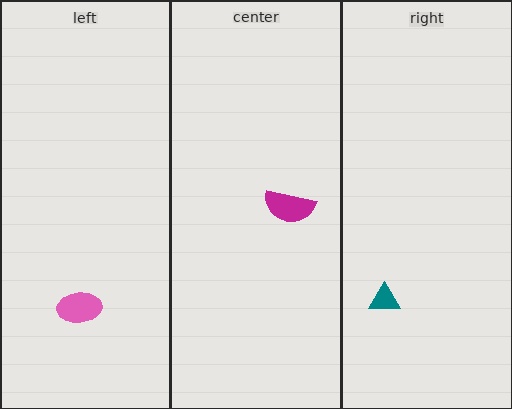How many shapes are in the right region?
1.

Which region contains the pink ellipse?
The left region.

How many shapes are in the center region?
1.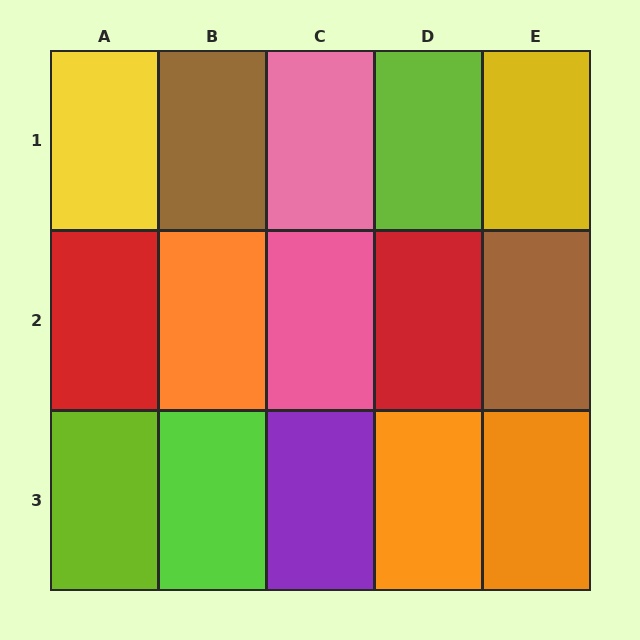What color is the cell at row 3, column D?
Orange.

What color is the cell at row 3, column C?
Purple.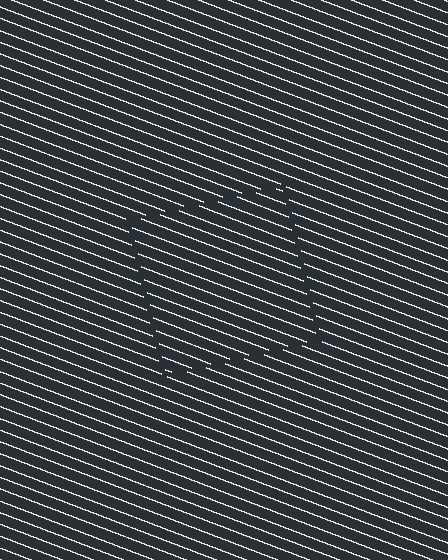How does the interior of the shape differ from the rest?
The interior of the shape contains the same grating, shifted by half a period — the contour is defined by the phase discontinuity where line-ends from the inner and outer gratings abut.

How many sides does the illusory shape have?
4 sides — the line-ends trace a square.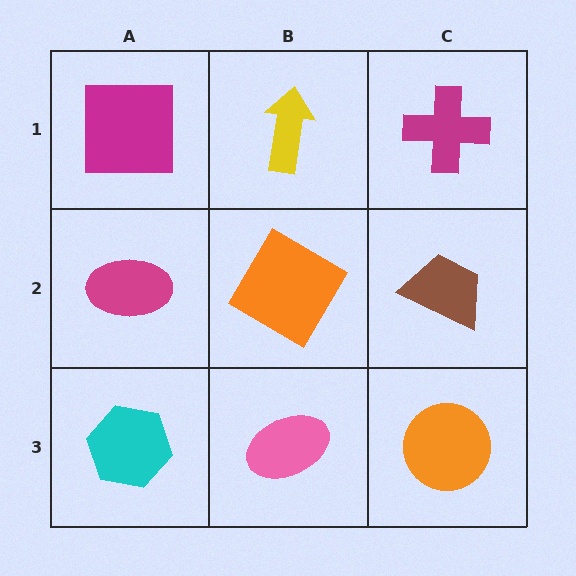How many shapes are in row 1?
3 shapes.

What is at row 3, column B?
A pink ellipse.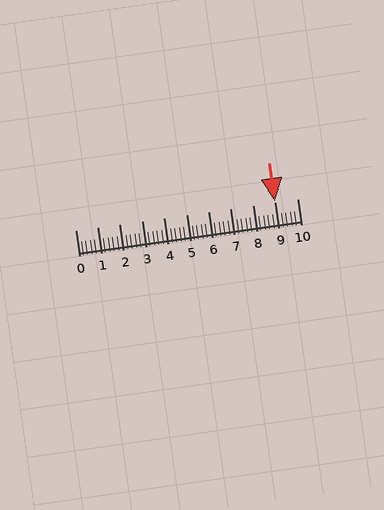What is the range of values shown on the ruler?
The ruler shows values from 0 to 10.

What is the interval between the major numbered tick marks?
The major tick marks are spaced 1 units apart.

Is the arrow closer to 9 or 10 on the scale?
The arrow is closer to 9.